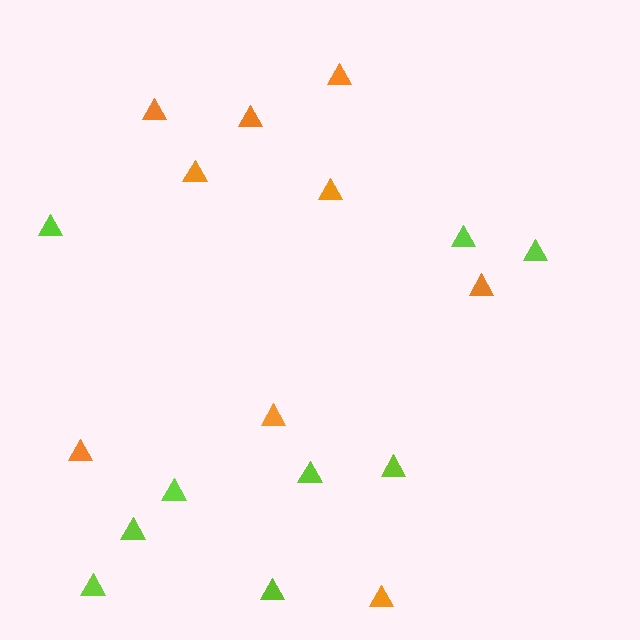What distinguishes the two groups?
There are 2 groups: one group of orange triangles (9) and one group of lime triangles (9).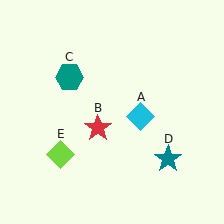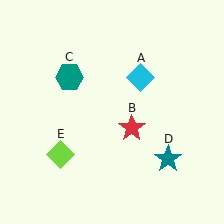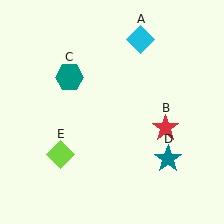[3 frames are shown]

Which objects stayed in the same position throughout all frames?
Teal hexagon (object C) and teal star (object D) and lime diamond (object E) remained stationary.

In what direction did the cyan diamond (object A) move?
The cyan diamond (object A) moved up.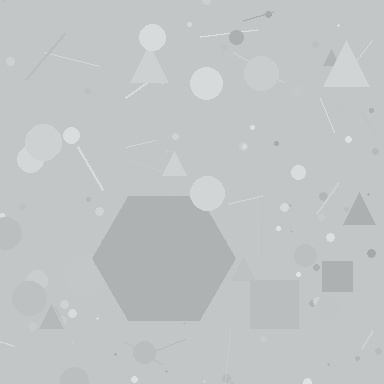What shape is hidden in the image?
A hexagon is hidden in the image.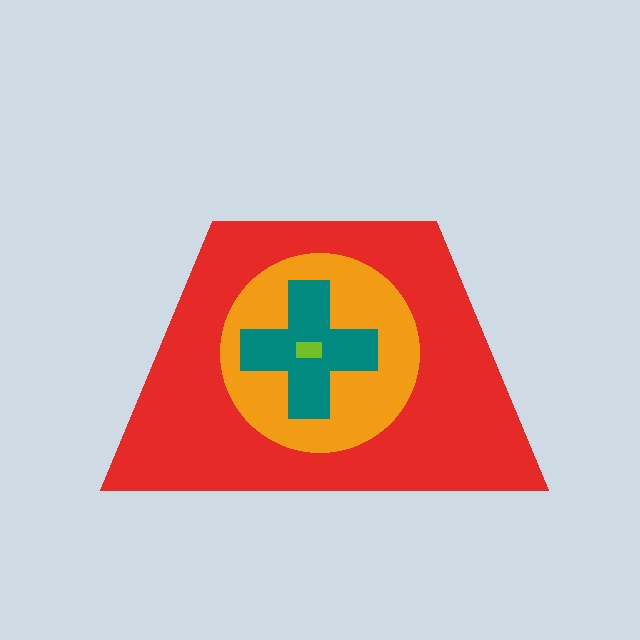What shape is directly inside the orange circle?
The teal cross.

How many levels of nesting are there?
4.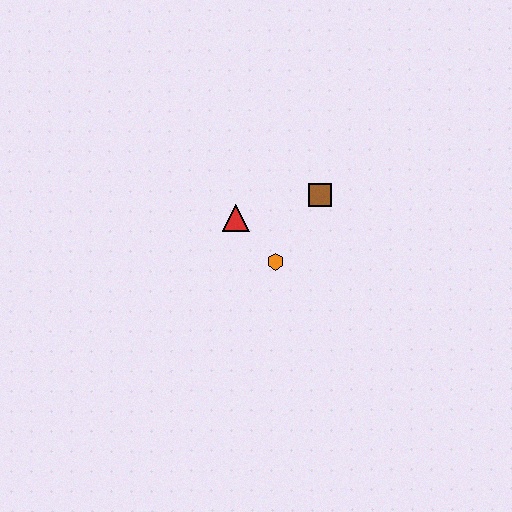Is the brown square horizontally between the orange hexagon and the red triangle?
No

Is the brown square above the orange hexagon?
Yes